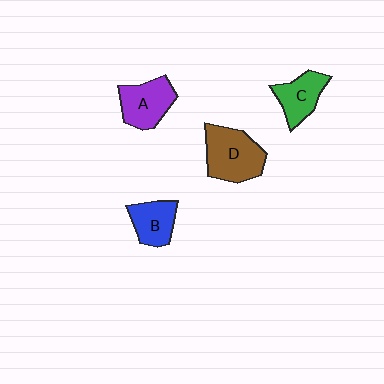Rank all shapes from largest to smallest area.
From largest to smallest: D (brown), A (purple), C (green), B (blue).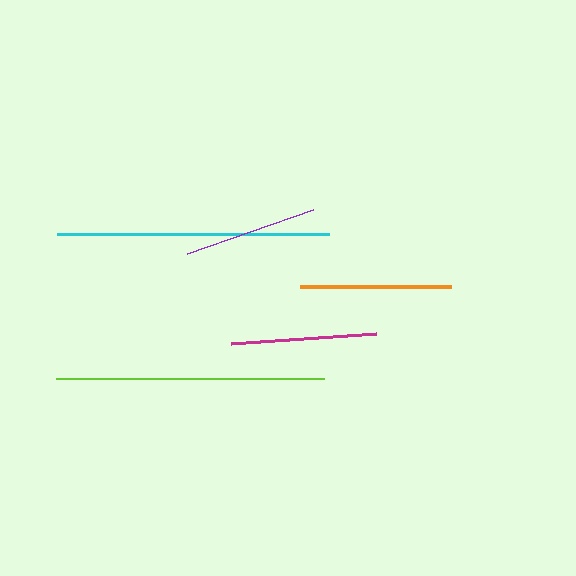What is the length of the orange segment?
The orange segment is approximately 150 pixels long.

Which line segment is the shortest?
The purple line is the shortest at approximately 133 pixels.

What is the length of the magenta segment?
The magenta segment is approximately 145 pixels long.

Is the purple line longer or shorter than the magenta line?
The magenta line is longer than the purple line.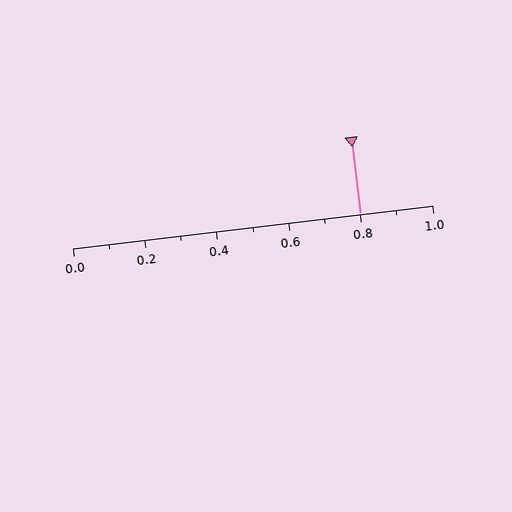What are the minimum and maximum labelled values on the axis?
The axis runs from 0.0 to 1.0.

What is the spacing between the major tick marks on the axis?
The major ticks are spaced 0.2 apart.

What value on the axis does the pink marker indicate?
The marker indicates approximately 0.8.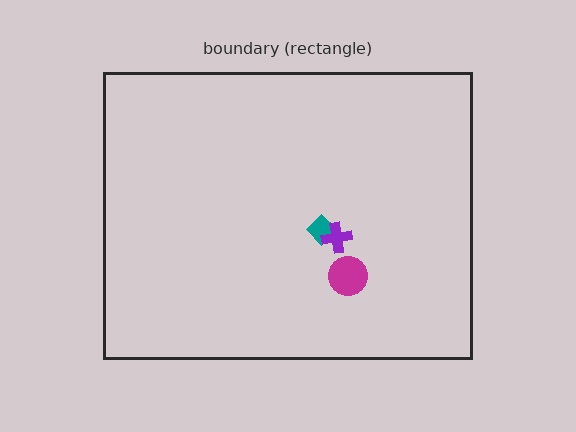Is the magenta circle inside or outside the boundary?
Inside.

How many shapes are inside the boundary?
3 inside, 0 outside.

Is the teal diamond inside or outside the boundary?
Inside.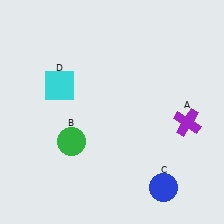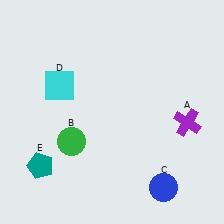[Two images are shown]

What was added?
A teal pentagon (E) was added in Image 2.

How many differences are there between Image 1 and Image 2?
There is 1 difference between the two images.